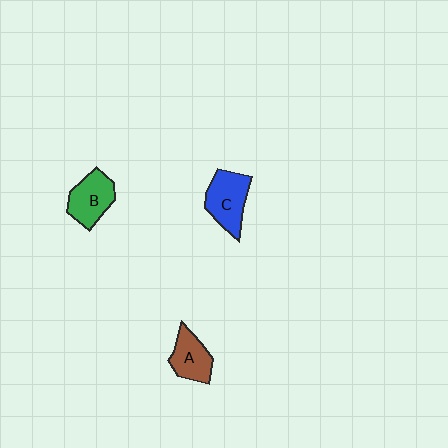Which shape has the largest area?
Shape C (blue).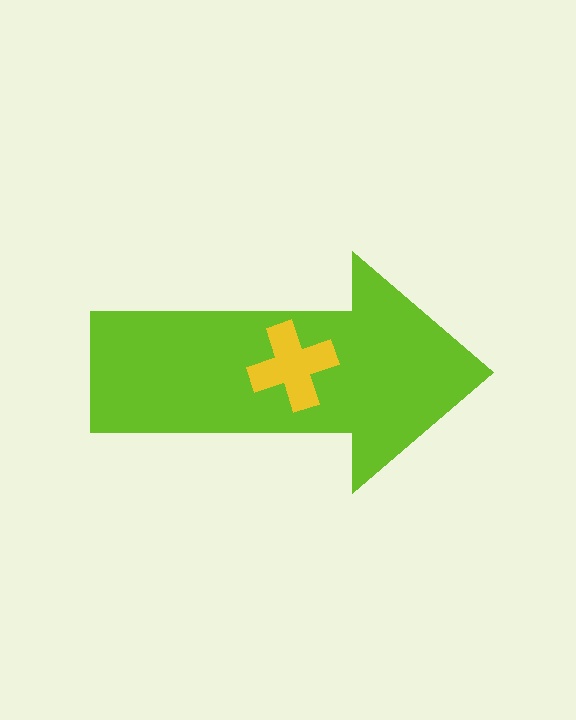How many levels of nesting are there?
2.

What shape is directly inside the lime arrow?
The yellow cross.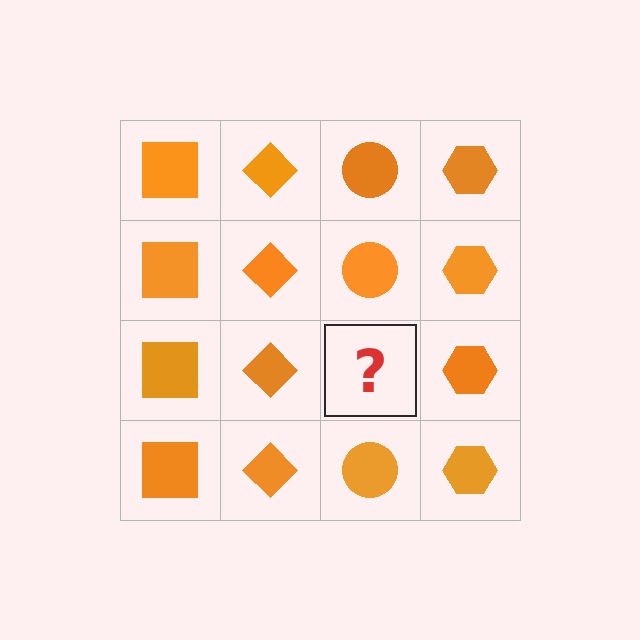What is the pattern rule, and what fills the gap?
The rule is that each column has a consistent shape. The gap should be filled with an orange circle.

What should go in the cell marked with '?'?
The missing cell should contain an orange circle.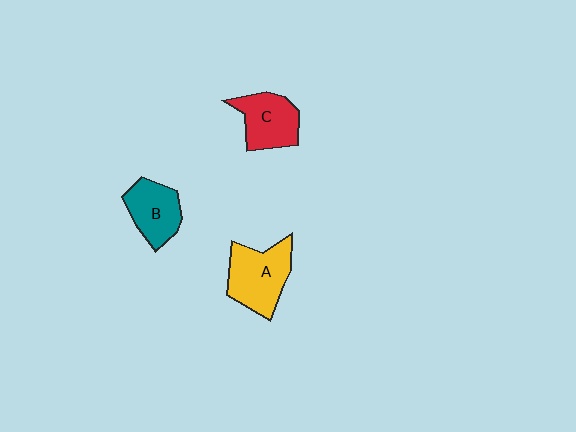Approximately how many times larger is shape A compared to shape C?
Approximately 1.2 times.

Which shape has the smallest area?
Shape B (teal).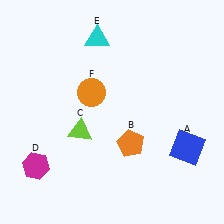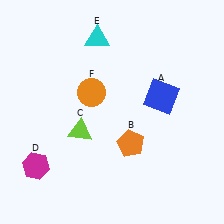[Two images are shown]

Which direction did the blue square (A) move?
The blue square (A) moved up.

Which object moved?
The blue square (A) moved up.